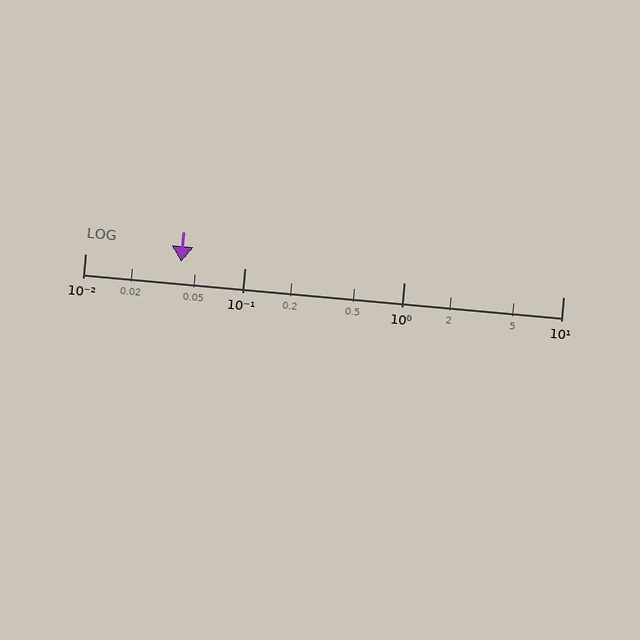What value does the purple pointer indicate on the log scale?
The pointer indicates approximately 0.04.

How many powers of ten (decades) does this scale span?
The scale spans 3 decades, from 0.01 to 10.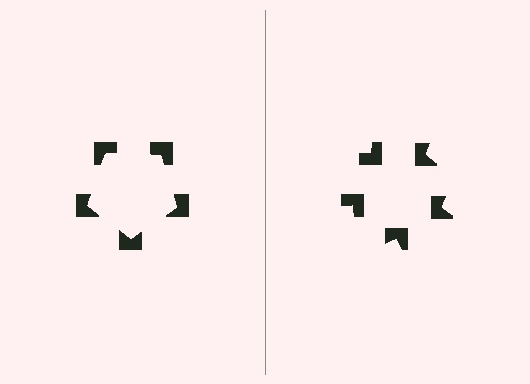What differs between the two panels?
The notched squares are positioned identically on both sides; only the wedge orientations differ. On the left they align to a pentagon; on the right they are misaligned.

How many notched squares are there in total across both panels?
10 — 5 on each side.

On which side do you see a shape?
An illusory pentagon appears on the left side. On the right side the wedge cuts are rotated, so no coherent shape forms.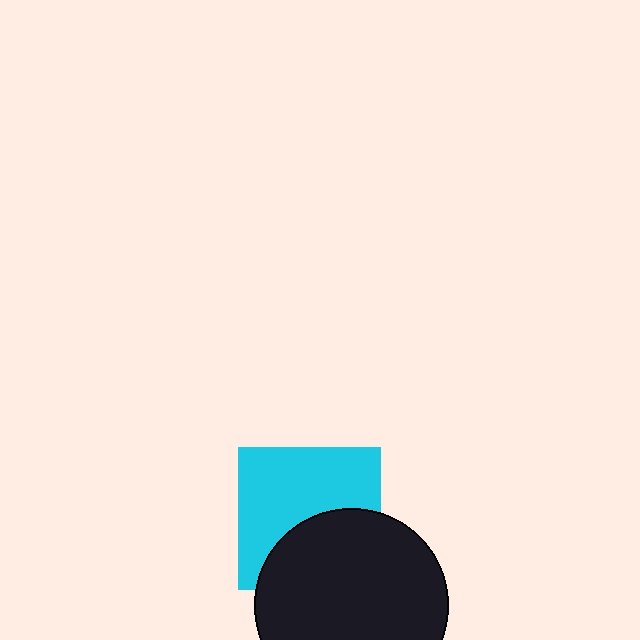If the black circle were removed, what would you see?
You would see the complete cyan square.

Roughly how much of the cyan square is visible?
About half of it is visible (roughly 59%).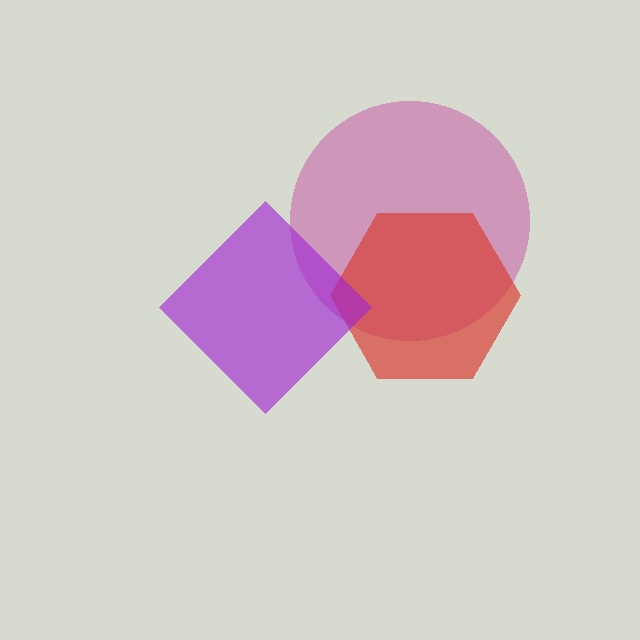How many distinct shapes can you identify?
There are 3 distinct shapes: a magenta circle, a red hexagon, a purple diamond.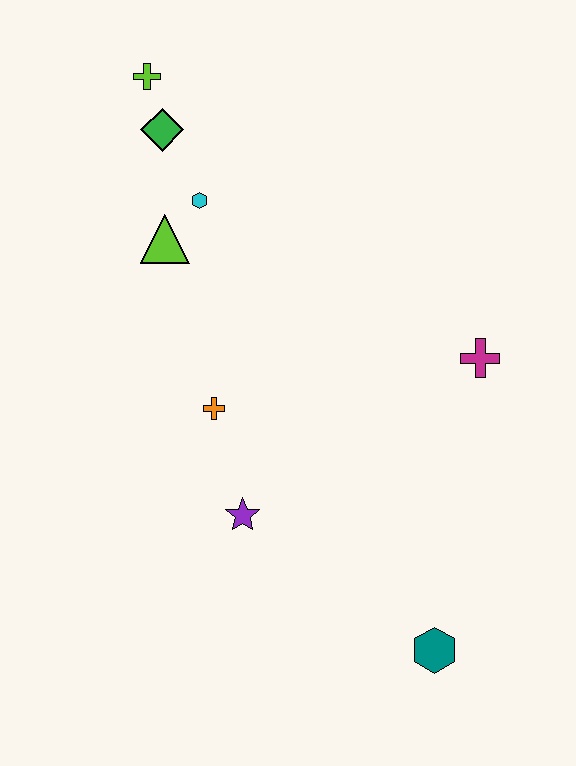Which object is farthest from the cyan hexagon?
The teal hexagon is farthest from the cyan hexagon.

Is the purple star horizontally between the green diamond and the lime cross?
No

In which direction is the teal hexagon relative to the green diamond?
The teal hexagon is below the green diamond.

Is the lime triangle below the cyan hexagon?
Yes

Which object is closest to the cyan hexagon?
The lime triangle is closest to the cyan hexagon.